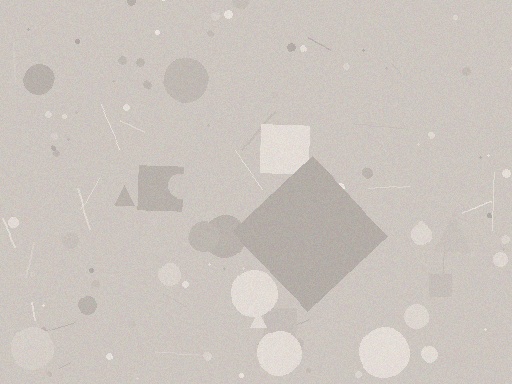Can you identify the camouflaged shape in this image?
The camouflaged shape is a diamond.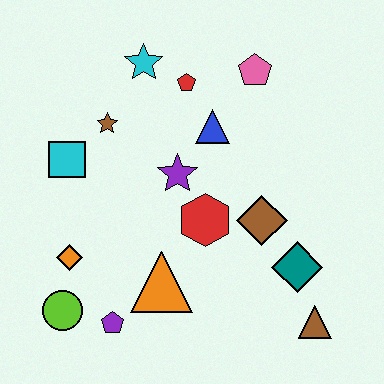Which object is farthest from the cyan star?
The brown triangle is farthest from the cyan star.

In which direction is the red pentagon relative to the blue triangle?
The red pentagon is above the blue triangle.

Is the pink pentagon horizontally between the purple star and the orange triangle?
No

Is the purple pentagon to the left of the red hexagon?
Yes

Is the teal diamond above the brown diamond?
No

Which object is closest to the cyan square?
The brown star is closest to the cyan square.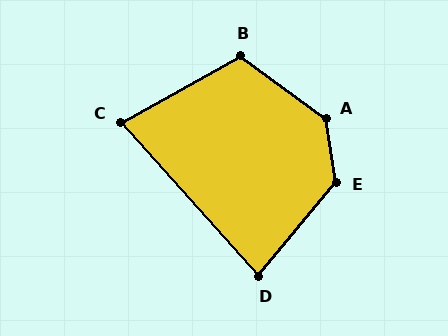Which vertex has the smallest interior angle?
C, at approximately 77 degrees.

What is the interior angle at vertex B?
Approximately 115 degrees (obtuse).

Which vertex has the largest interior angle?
A, at approximately 135 degrees.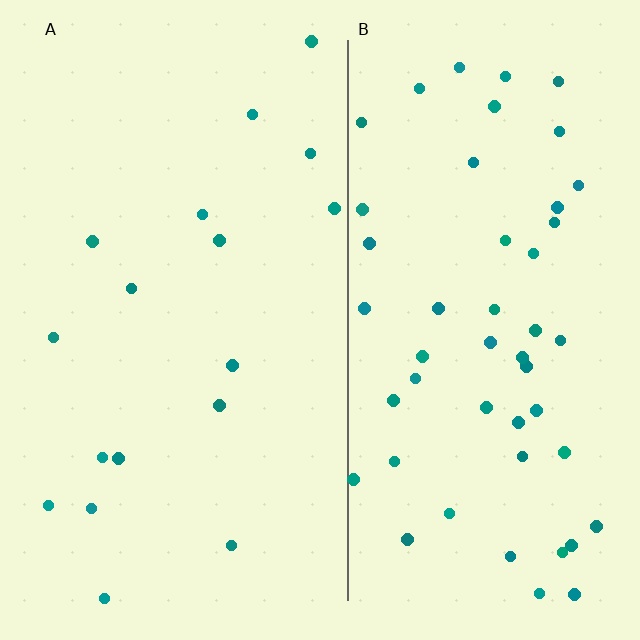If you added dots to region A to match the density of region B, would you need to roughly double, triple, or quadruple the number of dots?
Approximately triple.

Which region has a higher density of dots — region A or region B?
B (the right).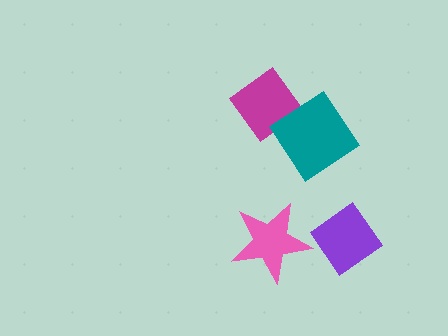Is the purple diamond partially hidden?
No, no other shape covers it.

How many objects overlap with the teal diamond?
1 object overlaps with the teal diamond.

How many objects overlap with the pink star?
0 objects overlap with the pink star.